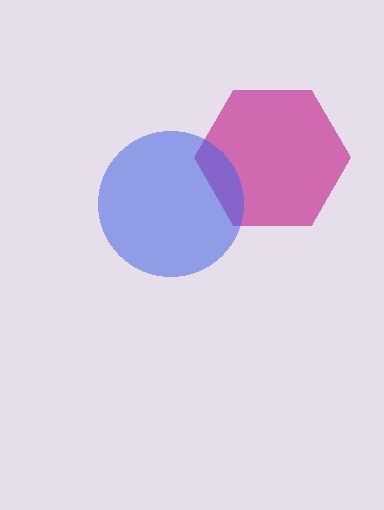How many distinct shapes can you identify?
There are 2 distinct shapes: a magenta hexagon, a blue circle.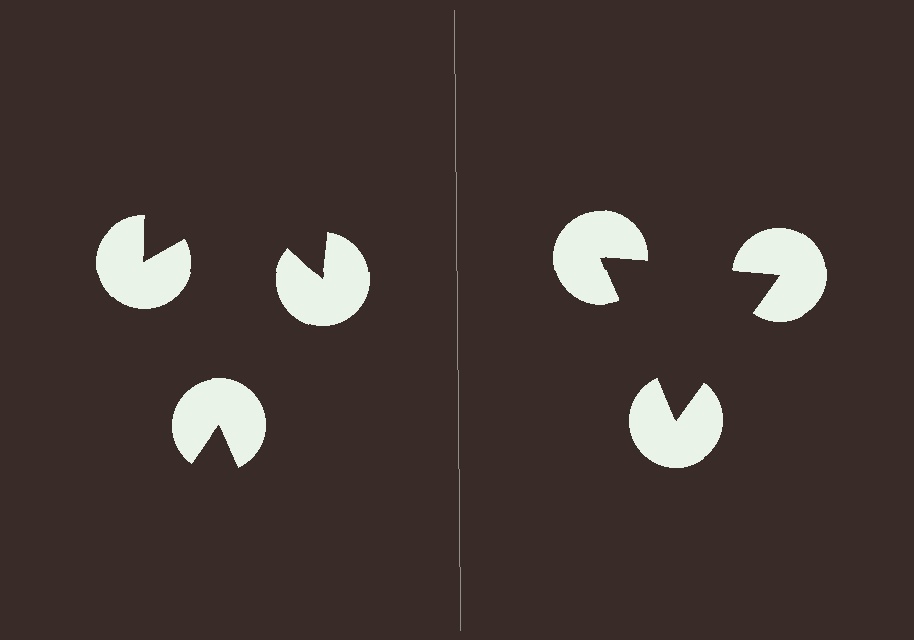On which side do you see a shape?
An illusory triangle appears on the right side. On the left side the wedge cuts are rotated, so no coherent shape forms.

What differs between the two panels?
The pac-man discs are positioned identically on both sides; only the wedge orientations differ. On the right they align to a triangle; on the left they are misaligned.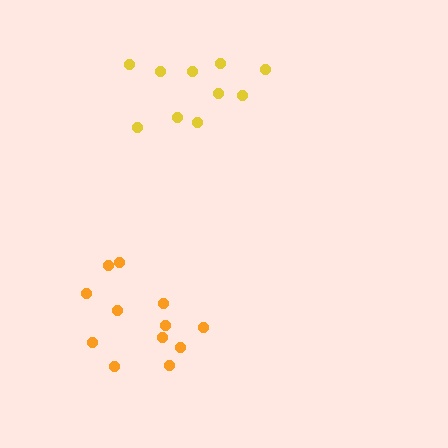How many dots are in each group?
Group 1: 10 dots, Group 2: 12 dots (22 total).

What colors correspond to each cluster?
The clusters are colored: yellow, orange.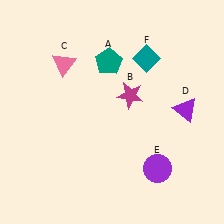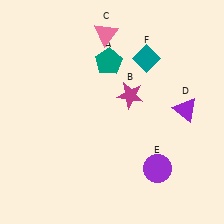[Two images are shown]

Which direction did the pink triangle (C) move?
The pink triangle (C) moved right.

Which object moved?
The pink triangle (C) moved right.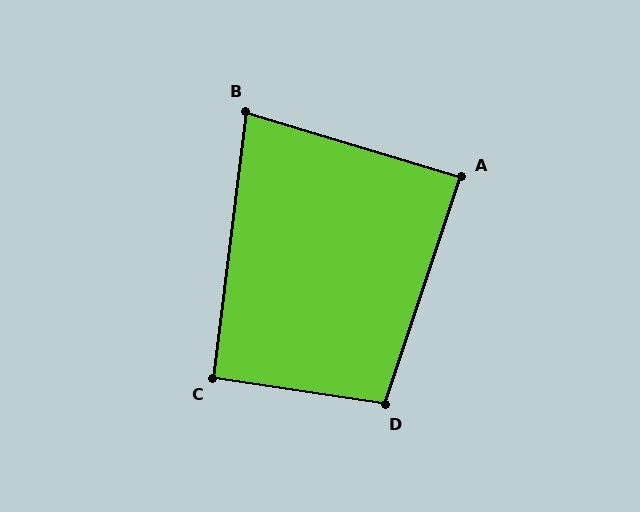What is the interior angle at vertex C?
Approximately 92 degrees (approximately right).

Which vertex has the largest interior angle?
D, at approximately 100 degrees.